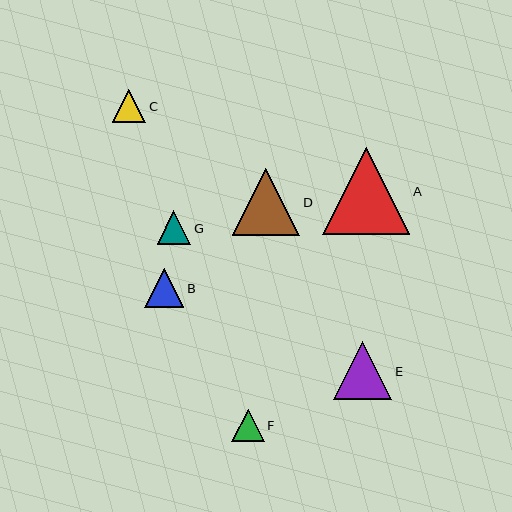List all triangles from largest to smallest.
From largest to smallest: A, D, E, B, G, C, F.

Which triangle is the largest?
Triangle A is the largest with a size of approximately 88 pixels.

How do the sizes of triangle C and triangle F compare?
Triangle C and triangle F are approximately the same size.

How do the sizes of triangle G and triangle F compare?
Triangle G and triangle F are approximately the same size.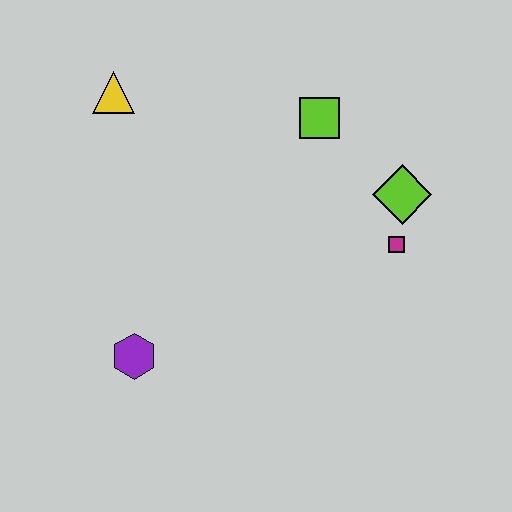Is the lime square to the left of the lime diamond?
Yes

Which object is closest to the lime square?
The lime diamond is closest to the lime square.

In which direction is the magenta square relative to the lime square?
The magenta square is below the lime square.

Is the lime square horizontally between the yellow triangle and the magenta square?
Yes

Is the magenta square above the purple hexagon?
Yes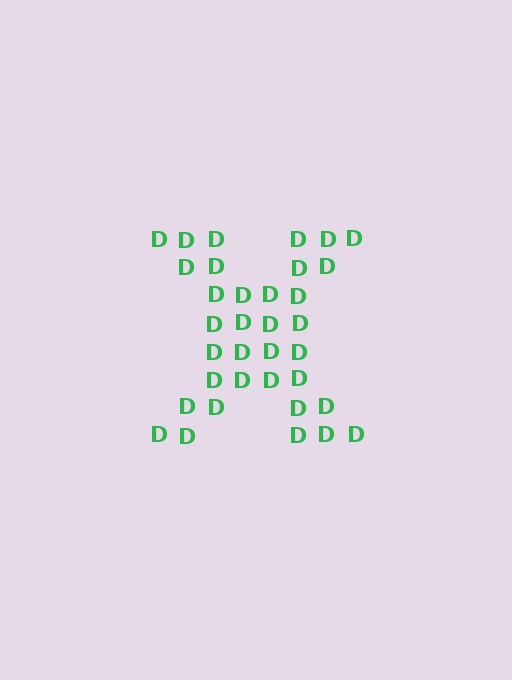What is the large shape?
The large shape is the letter X.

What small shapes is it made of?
It is made of small letter D's.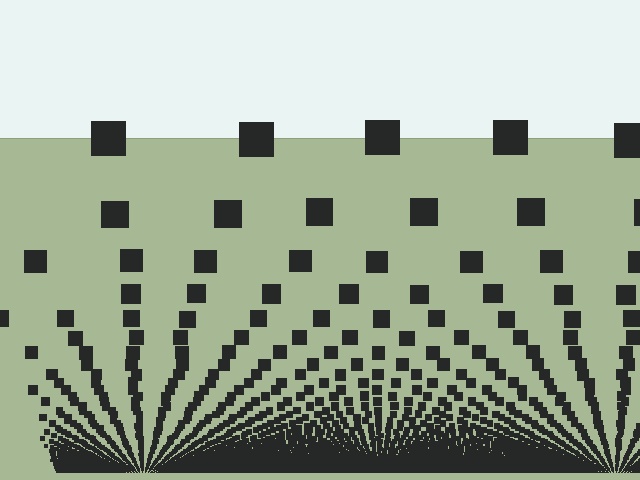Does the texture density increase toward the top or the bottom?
Density increases toward the bottom.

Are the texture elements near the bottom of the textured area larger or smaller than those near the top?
Smaller. The gradient is inverted — elements near the bottom are smaller and denser.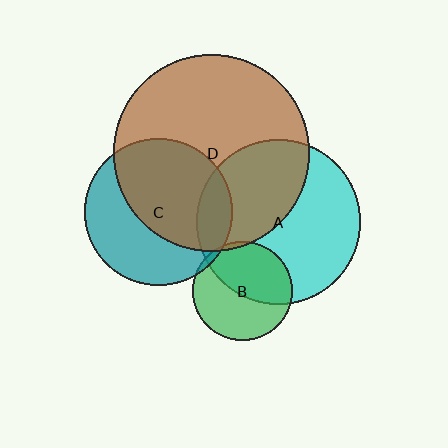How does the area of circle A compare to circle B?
Approximately 2.7 times.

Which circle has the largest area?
Circle D (brown).